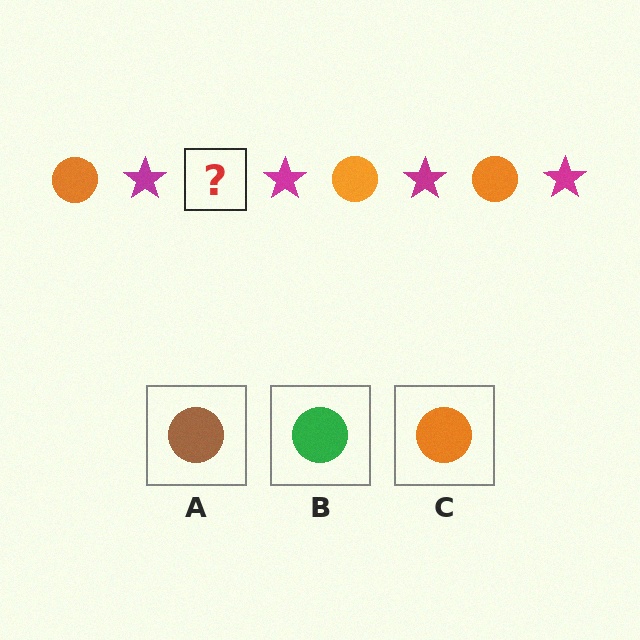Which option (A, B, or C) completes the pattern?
C.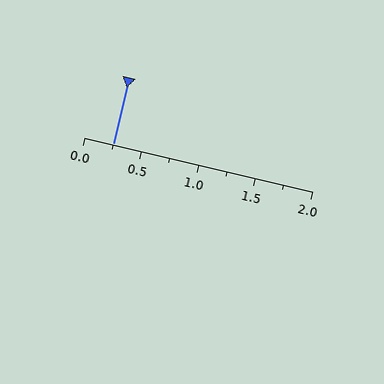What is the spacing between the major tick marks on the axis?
The major ticks are spaced 0.5 apart.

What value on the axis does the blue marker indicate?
The marker indicates approximately 0.25.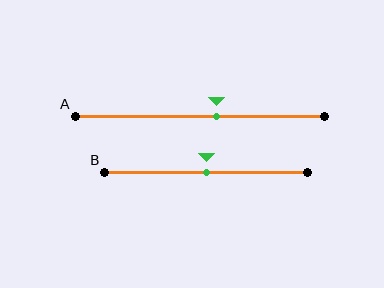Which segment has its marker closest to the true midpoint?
Segment B has its marker closest to the true midpoint.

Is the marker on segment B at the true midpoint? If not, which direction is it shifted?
Yes, the marker on segment B is at the true midpoint.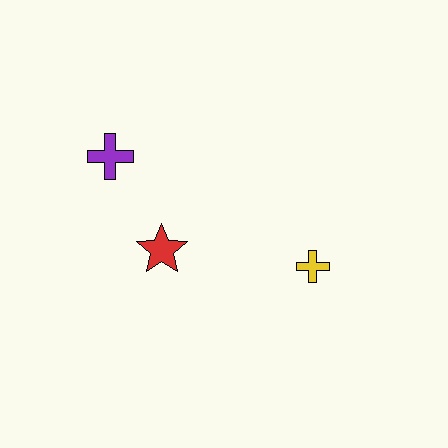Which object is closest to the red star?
The purple cross is closest to the red star.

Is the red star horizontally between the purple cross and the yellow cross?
Yes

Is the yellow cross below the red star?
Yes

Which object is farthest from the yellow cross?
The purple cross is farthest from the yellow cross.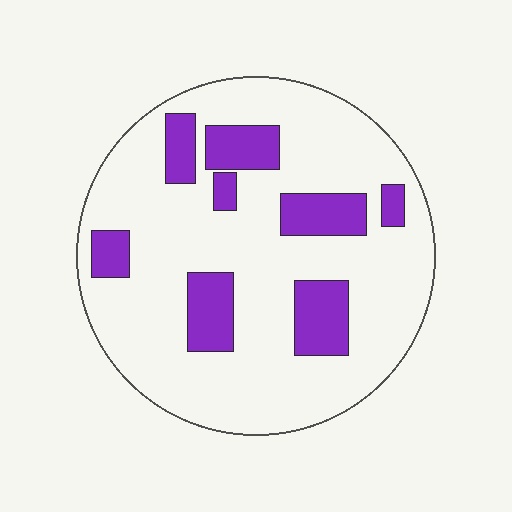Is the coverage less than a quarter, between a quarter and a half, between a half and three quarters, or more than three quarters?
Less than a quarter.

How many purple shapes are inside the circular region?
8.